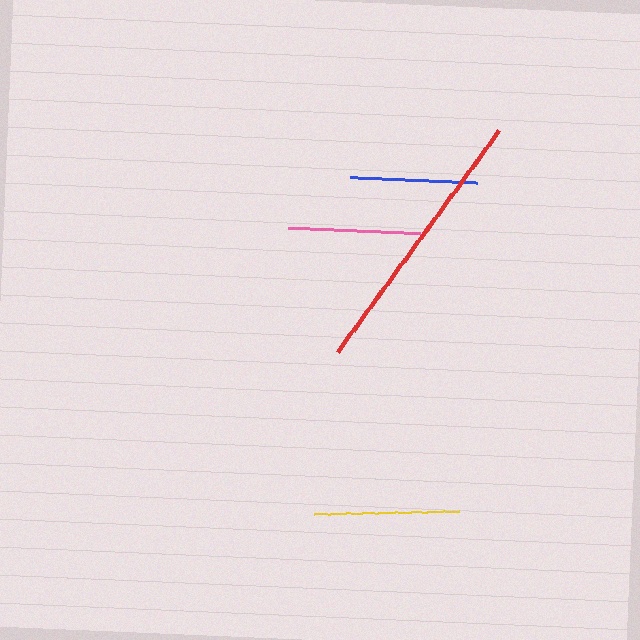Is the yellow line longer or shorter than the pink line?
The yellow line is longer than the pink line.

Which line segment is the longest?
The red line is the longest at approximately 274 pixels.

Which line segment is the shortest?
The blue line is the shortest at approximately 127 pixels.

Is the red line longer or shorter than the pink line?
The red line is longer than the pink line.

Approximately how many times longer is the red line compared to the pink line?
The red line is approximately 2.1 times the length of the pink line.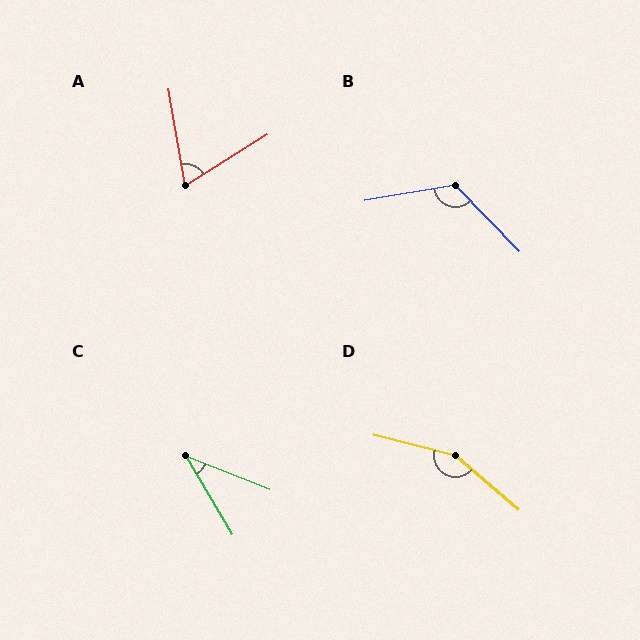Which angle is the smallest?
C, at approximately 38 degrees.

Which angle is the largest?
D, at approximately 153 degrees.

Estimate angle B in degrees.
Approximately 124 degrees.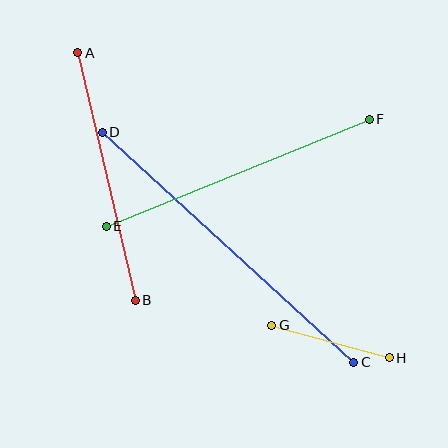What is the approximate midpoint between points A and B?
The midpoint is at approximately (106, 176) pixels.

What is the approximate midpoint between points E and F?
The midpoint is at approximately (238, 173) pixels.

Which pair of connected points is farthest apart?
Points C and D are farthest apart.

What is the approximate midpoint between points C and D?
The midpoint is at approximately (228, 247) pixels.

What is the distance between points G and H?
The distance is approximately 122 pixels.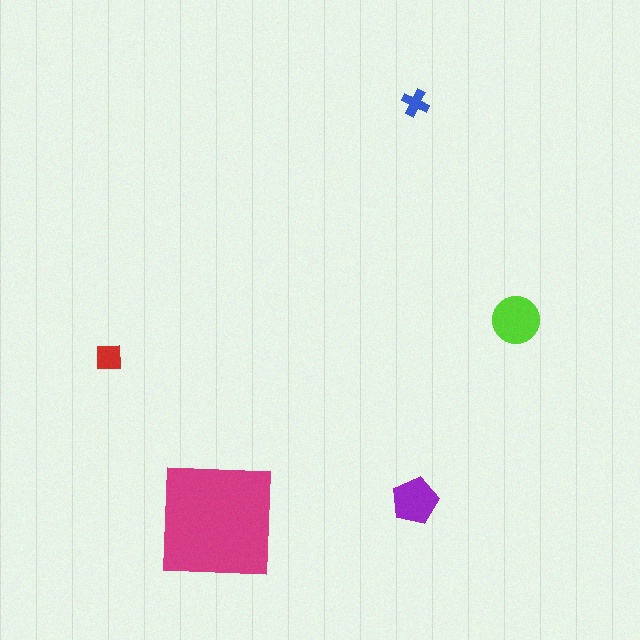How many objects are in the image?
There are 5 objects in the image.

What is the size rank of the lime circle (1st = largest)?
2nd.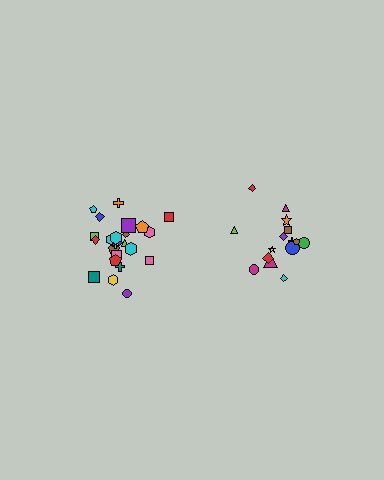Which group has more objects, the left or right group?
The left group.